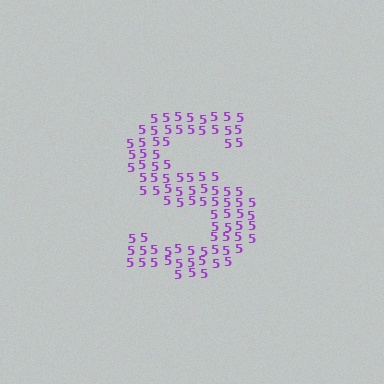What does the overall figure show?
The overall figure shows the letter S.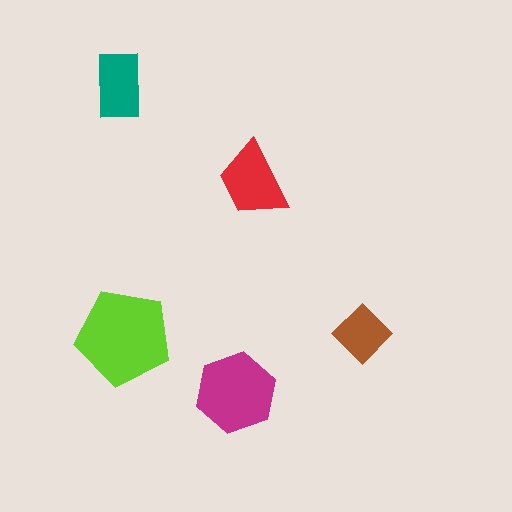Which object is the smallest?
The brown diamond.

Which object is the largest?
The lime pentagon.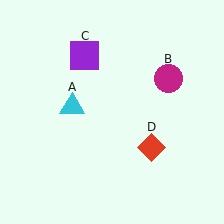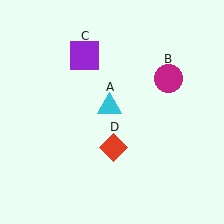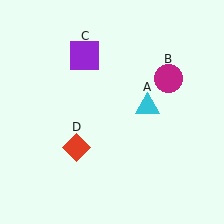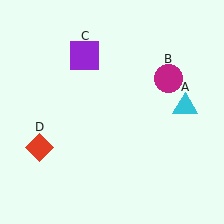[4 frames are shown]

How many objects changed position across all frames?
2 objects changed position: cyan triangle (object A), red diamond (object D).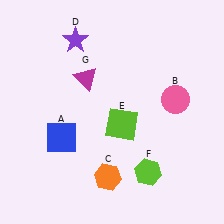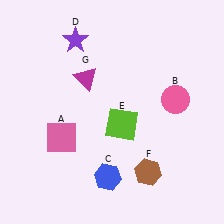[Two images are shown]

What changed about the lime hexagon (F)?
In Image 1, F is lime. In Image 2, it changed to brown.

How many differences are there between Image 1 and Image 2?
There are 3 differences between the two images.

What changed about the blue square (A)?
In Image 1, A is blue. In Image 2, it changed to pink.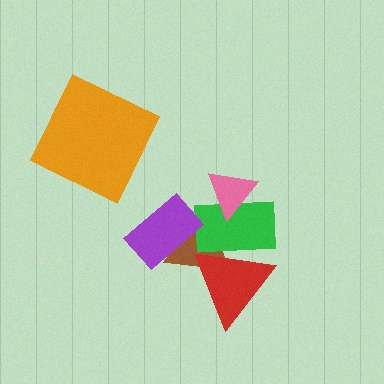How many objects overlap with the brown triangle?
3 objects overlap with the brown triangle.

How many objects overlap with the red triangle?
2 objects overlap with the red triangle.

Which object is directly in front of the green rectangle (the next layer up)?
The red triangle is directly in front of the green rectangle.